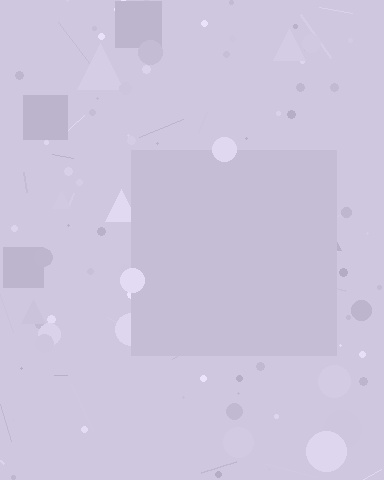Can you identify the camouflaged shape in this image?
The camouflaged shape is a square.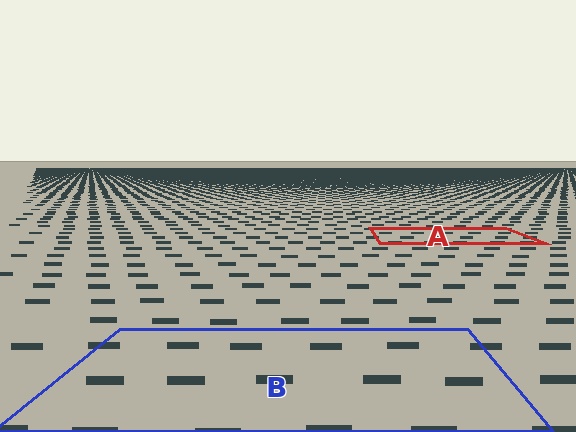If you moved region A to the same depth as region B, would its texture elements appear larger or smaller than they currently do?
They would appear larger. At a closer depth, the same texture elements are projected at a bigger on-screen size.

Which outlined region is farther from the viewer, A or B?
Region A is farther from the viewer — the texture elements inside it appear smaller and more densely packed.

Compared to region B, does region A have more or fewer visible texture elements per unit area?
Region A has more texture elements per unit area — they are packed more densely because it is farther away.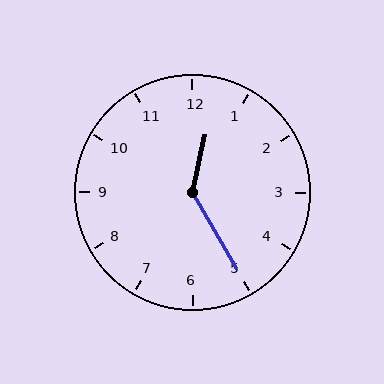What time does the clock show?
12:25.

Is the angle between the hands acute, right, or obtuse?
It is obtuse.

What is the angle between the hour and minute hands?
Approximately 138 degrees.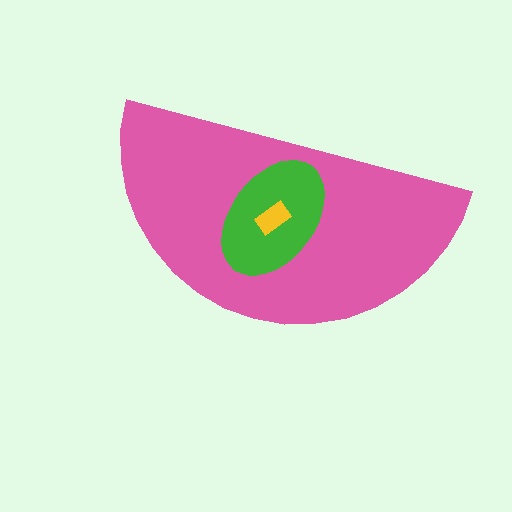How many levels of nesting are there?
3.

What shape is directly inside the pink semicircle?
The green ellipse.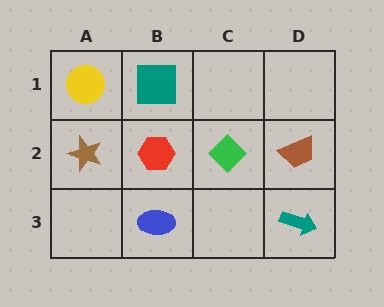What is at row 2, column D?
A brown trapezoid.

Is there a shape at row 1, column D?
No, that cell is empty.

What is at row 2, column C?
A green diamond.